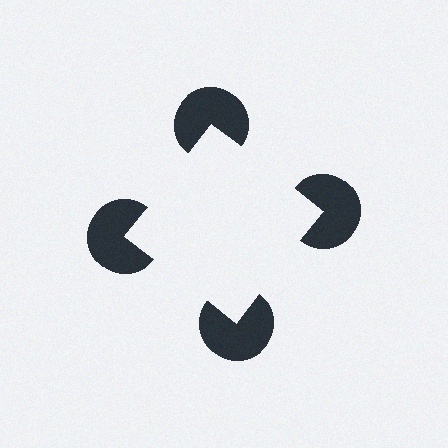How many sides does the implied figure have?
4 sides.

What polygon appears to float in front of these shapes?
An illusory square — its edges are inferred from the aligned wedge cuts in the pac-man discs, not physically drawn.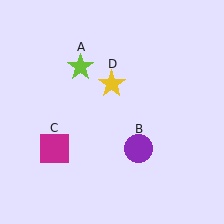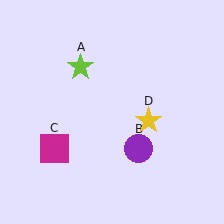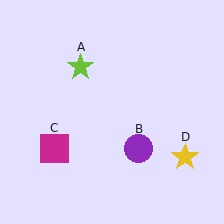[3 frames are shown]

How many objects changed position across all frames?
1 object changed position: yellow star (object D).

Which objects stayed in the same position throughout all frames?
Lime star (object A) and purple circle (object B) and magenta square (object C) remained stationary.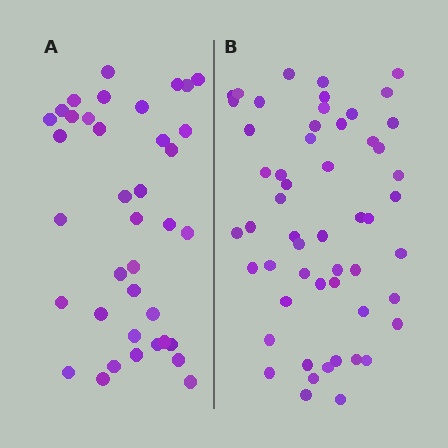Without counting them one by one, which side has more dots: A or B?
Region B (the right region) has more dots.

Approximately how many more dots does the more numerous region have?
Region B has approximately 15 more dots than region A.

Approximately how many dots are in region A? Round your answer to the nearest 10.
About 40 dots. (The exact count is 38, which rounds to 40.)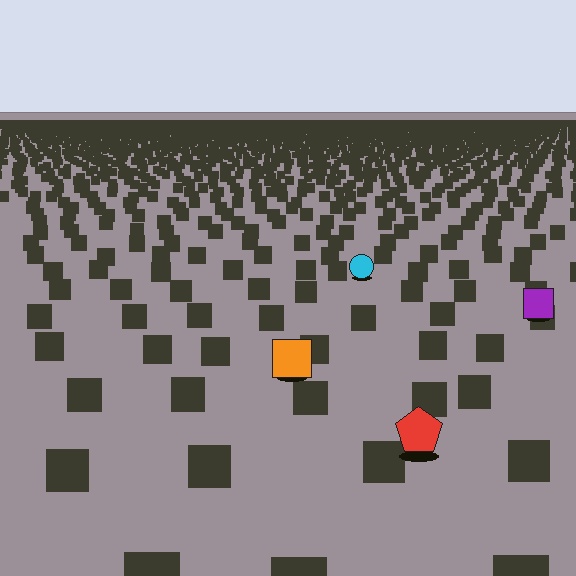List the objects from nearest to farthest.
From nearest to farthest: the red pentagon, the orange square, the purple square, the cyan circle.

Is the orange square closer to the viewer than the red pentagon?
No. The red pentagon is closer — you can tell from the texture gradient: the ground texture is coarser near it.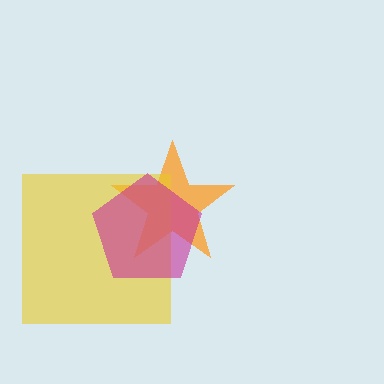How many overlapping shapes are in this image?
There are 3 overlapping shapes in the image.